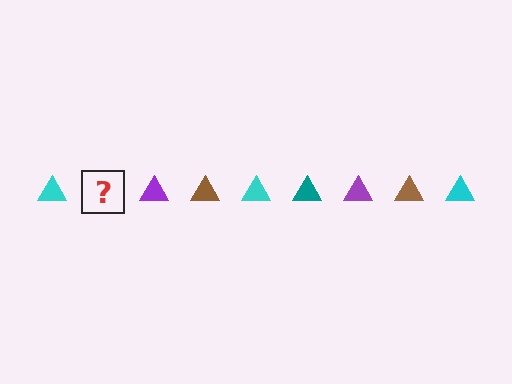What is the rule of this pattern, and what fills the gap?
The rule is that the pattern cycles through cyan, teal, purple, brown triangles. The gap should be filled with a teal triangle.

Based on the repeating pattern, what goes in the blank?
The blank should be a teal triangle.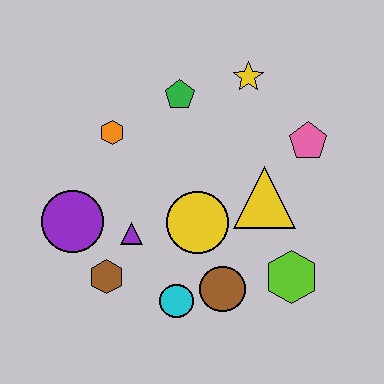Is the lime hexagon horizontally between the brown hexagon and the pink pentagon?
Yes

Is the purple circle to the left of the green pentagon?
Yes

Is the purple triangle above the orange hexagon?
No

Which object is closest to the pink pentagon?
The yellow triangle is closest to the pink pentagon.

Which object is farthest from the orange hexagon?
The lime hexagon is farthest from the orange hexagon.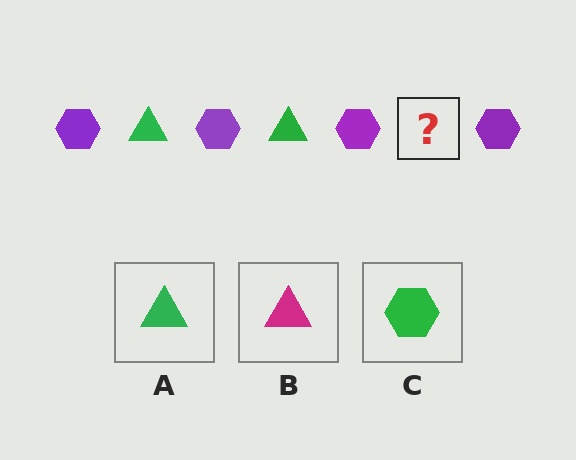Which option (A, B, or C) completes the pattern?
A.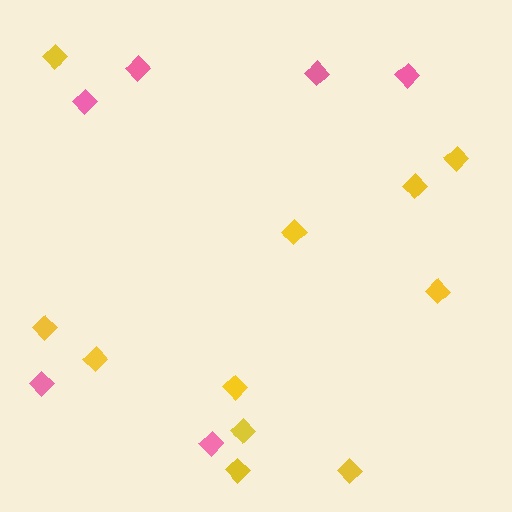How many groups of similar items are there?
There are 2 groups: one group of pink diamonds (6) and one group of yellow diamonds (11).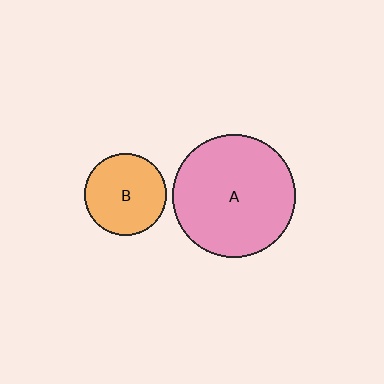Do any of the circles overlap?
No, none of the circles overlap.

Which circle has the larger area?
Circle A (pink).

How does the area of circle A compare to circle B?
Approximately 2.3 times.